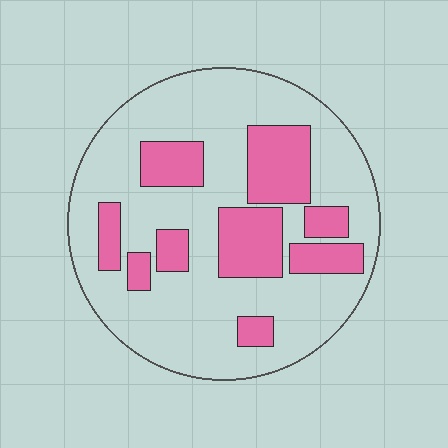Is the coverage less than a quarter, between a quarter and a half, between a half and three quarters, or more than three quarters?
Between a quarter and a half.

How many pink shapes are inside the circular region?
9.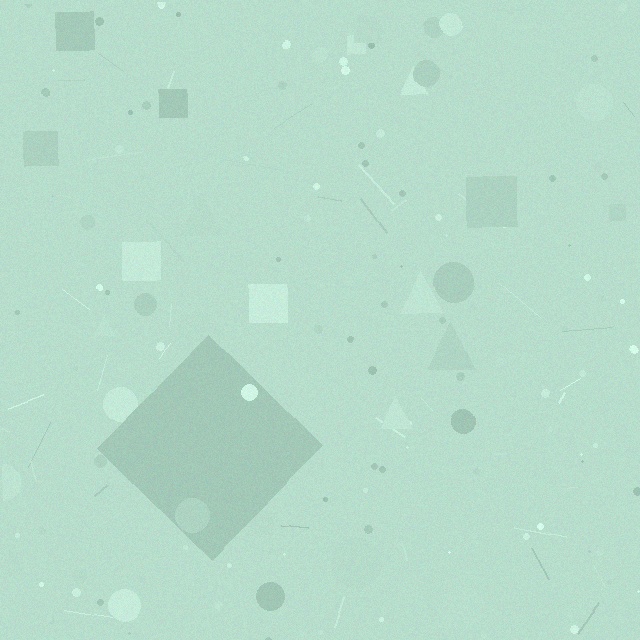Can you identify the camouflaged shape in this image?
The camouflaged shape is a diamond.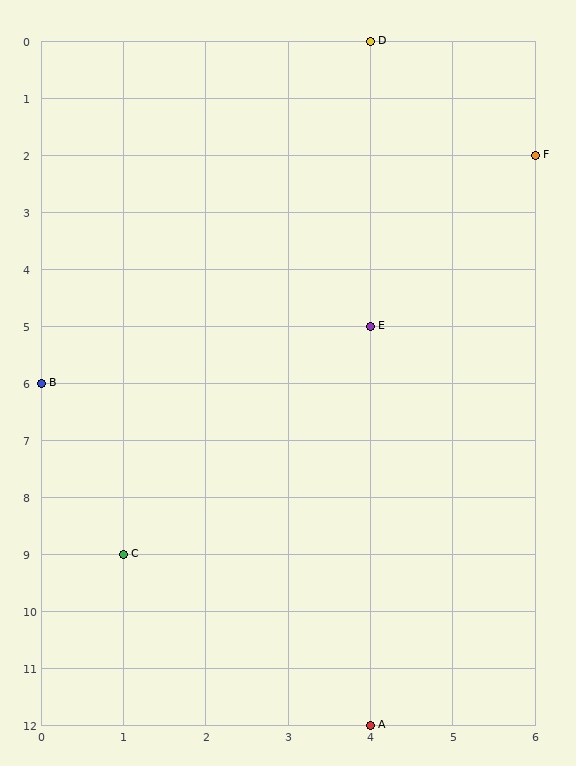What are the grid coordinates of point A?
Point A is at grid coordinates (4, 12).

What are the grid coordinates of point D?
Point D is at grid coordinates (4, 0).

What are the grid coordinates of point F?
Point F is at grid coordinates (6, 2).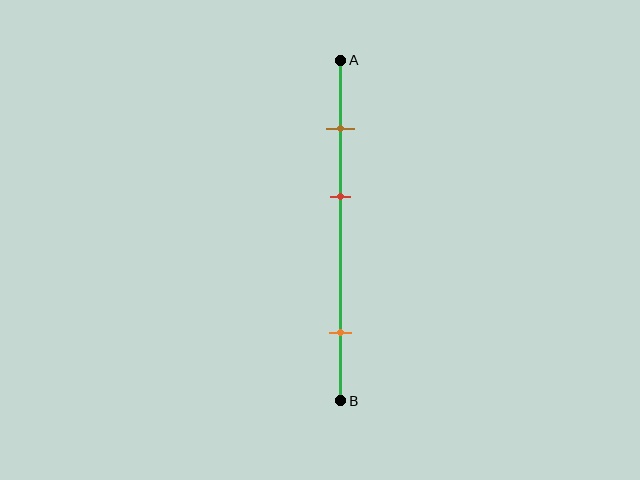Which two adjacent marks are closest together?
The brown and red marks are the closest adjacent pair.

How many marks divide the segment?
There are 3 marks dividing the segment.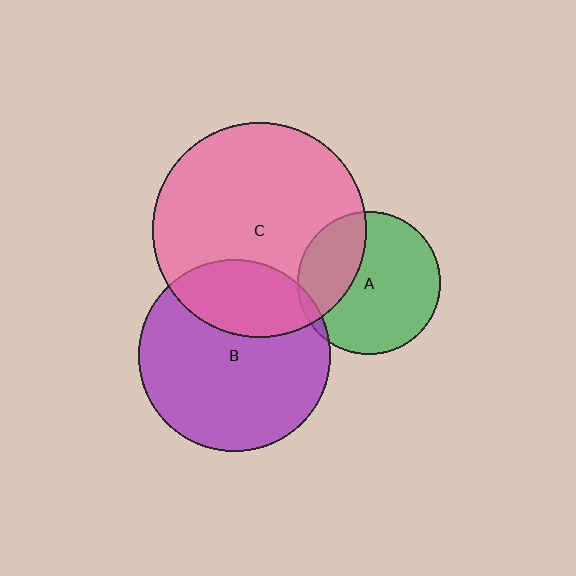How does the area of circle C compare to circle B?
Approximately 1.2 times.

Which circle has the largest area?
Circle C (pink).